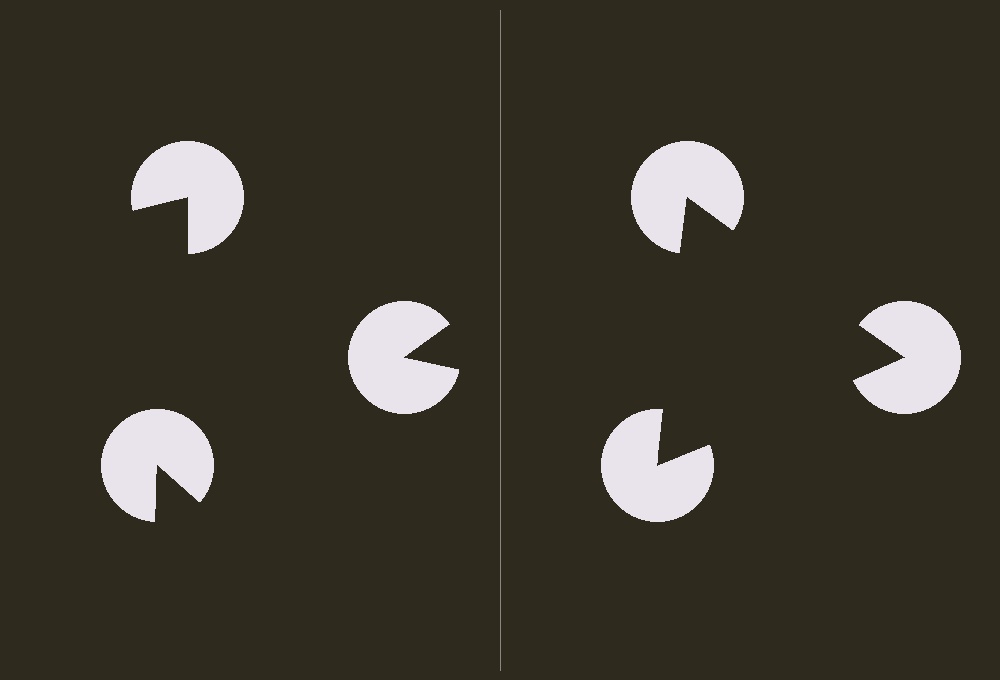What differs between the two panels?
The pac-man discs are positioned identically on both sides; only the wedge orientations differ. On the right they align to a triangle; on the left they are misaligned.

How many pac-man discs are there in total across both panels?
6 — 3 on each side.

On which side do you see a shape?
An illusory triangle appears on the right side. On the left side the wedge cuts are rotated, so no coherent shape forms.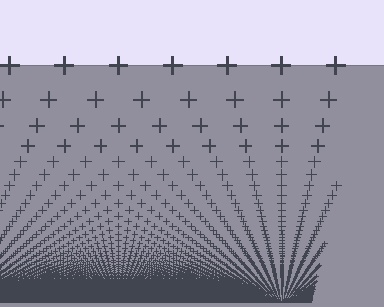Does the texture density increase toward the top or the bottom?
Density increases toward the bottom.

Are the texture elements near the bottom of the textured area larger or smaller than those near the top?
Smaller. The gradient is inverted — elements near the bottom are smaller and denser.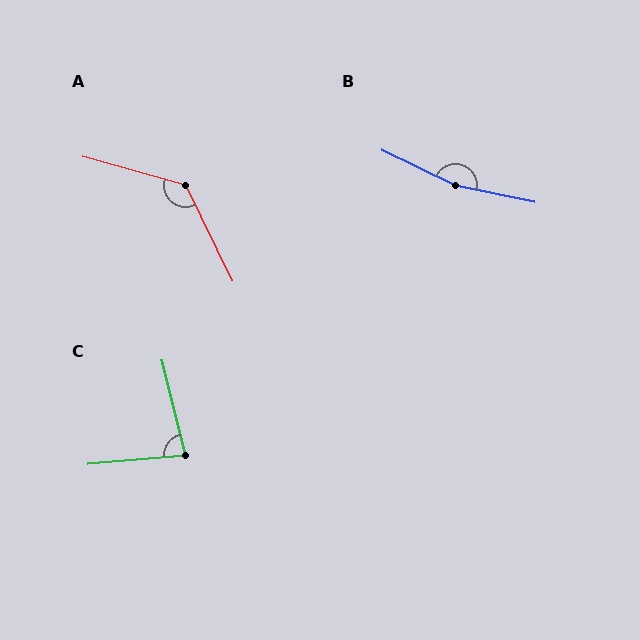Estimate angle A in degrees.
Approximately 131 degrees.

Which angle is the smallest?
C, at approximately 81 degrees.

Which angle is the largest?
B, at approximately 166 degrees.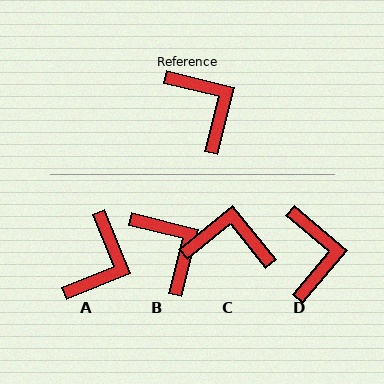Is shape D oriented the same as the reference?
No, it is off by about 26 degrees.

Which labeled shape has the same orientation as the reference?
B.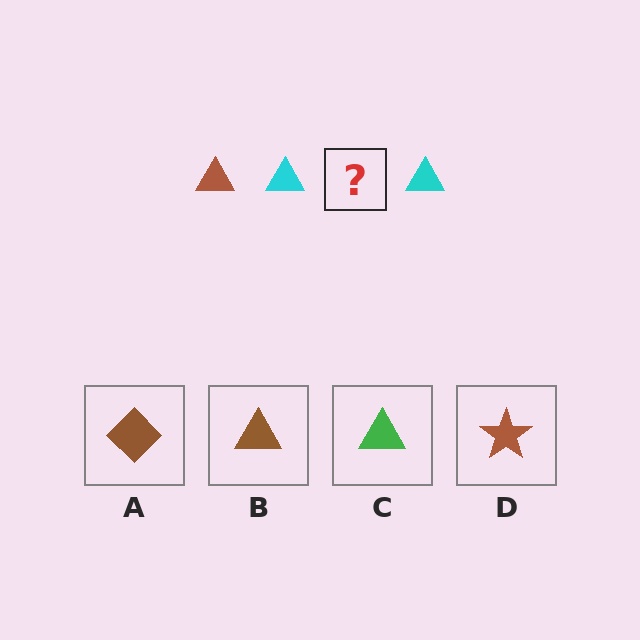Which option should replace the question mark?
Option B.